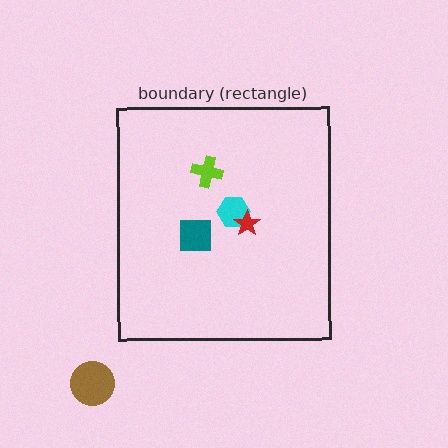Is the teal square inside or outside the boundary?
Inside.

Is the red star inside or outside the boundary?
Inside.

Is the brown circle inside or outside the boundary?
Outside.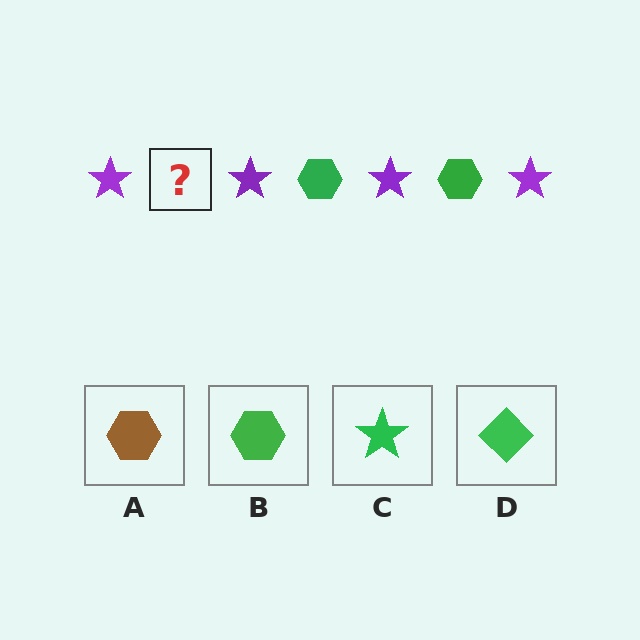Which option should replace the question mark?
Option B.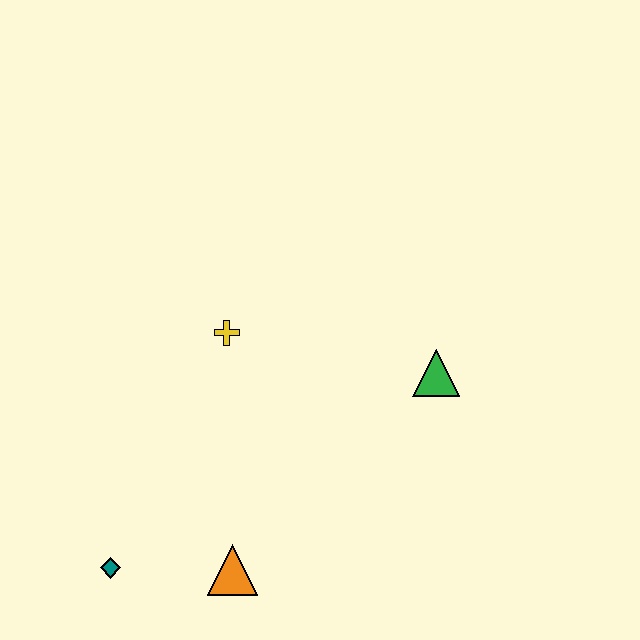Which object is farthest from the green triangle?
The teal diamond is farthest from the green triangle.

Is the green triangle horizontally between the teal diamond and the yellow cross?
No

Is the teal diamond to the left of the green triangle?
Yes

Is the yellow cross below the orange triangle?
No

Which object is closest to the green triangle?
The yellow cross is closest to the green triangle.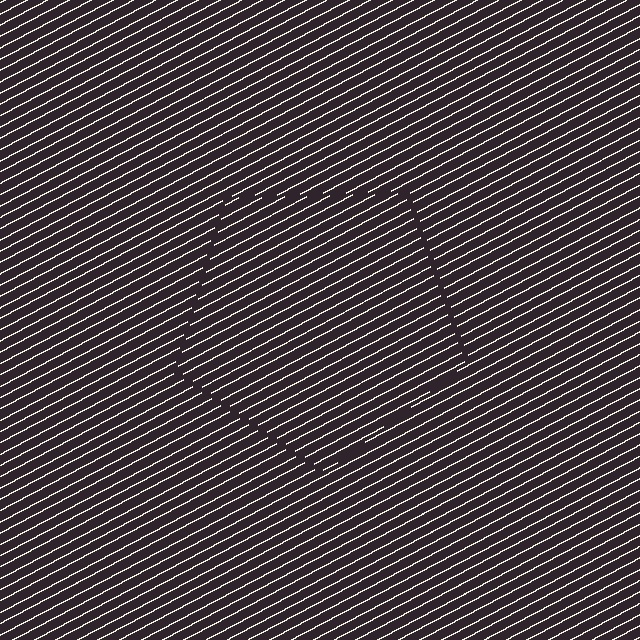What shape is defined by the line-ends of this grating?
An illusory pentagon. The interior of the shape contains the same grating, shifted by half a period — the contour is defined by the phase discontinuity where line-ends from the inner and outer gratings abut.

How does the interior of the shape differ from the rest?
The interior of the shape contains the same grating, shifted by half a period — the contour is defined by the phase discontinuity where line-ends from the inner and outer gratings abut.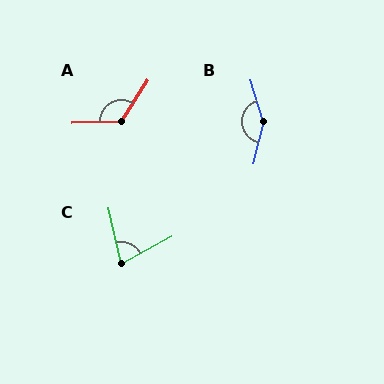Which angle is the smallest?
C, at approximately 74 degrees.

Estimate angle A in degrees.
Approximately 124 degrees.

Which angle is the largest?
B, at approximately 149 degrees.